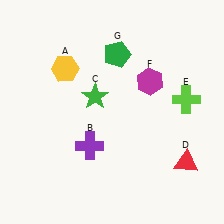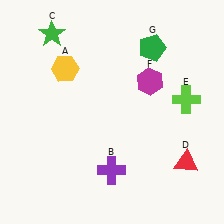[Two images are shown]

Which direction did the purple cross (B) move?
The purple cross (B) moved down.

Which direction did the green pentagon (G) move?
The green pentagon (G) moved right.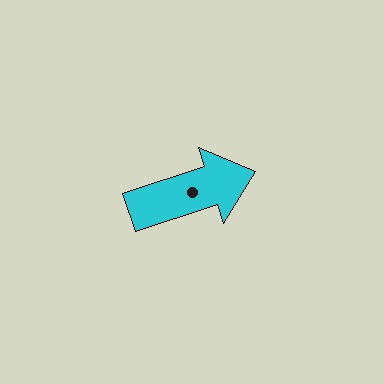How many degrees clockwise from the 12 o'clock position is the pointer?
Approximately 72 degrees.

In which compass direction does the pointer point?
East.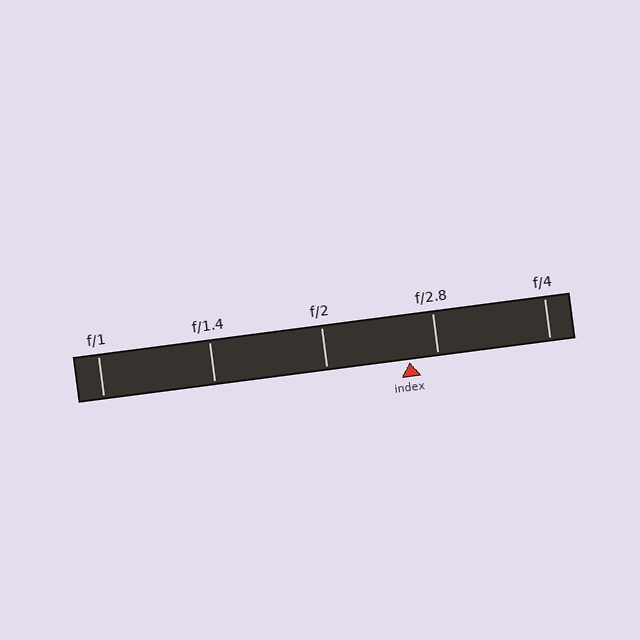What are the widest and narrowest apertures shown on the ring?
The widest aperture shown is f/1 and the narrowest is f/4.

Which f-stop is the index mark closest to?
The index mark is closest to f/2.8.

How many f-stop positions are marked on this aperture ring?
There are 5 f-stop positions marked.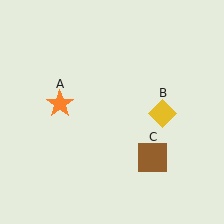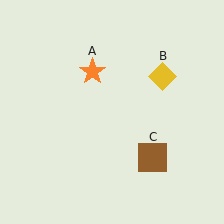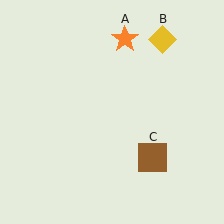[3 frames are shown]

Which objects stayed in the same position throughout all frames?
Brown square (object C) remained stationary.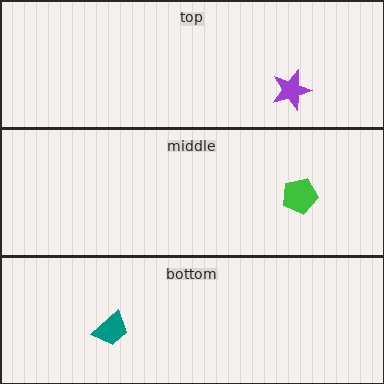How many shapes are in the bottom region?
1.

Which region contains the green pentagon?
The middle region.